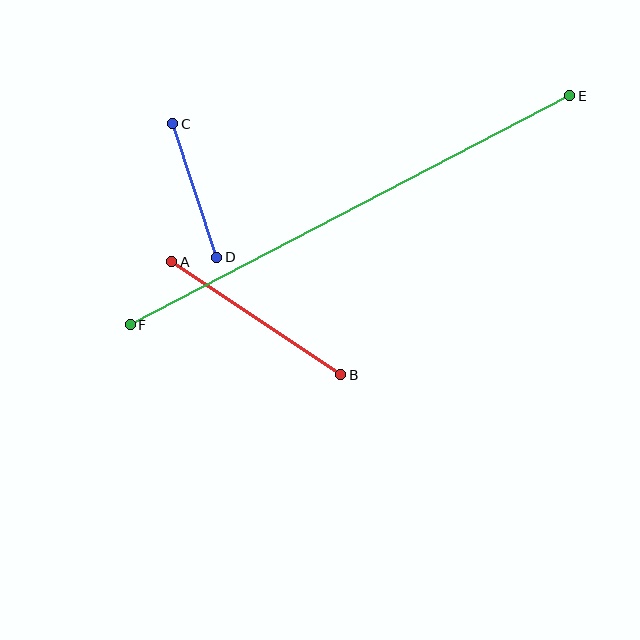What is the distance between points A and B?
The distance is approximately 203 pixels.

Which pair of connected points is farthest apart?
Points E and F are farthest apart.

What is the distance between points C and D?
The distance is approximately 140 pixels.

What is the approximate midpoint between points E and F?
The midpoint is at approximately (350, 210) pixels.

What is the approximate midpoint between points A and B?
The midpoint is at approximately (256, 318) pixels.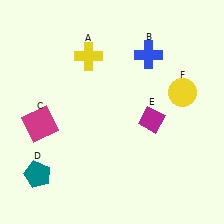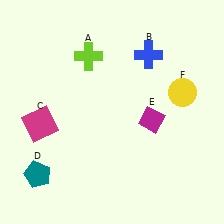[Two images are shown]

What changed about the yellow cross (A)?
In Image 1, A is yellow. In Image 2, it changed to lime.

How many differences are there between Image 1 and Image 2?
There is 1 difference between the two images.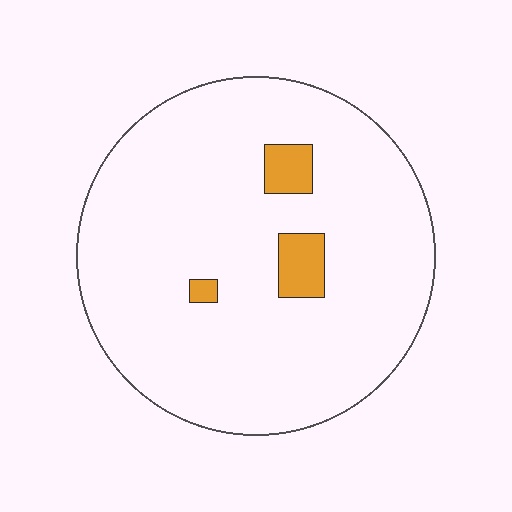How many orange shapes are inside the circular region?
3.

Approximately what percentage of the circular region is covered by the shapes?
Approximately 5%.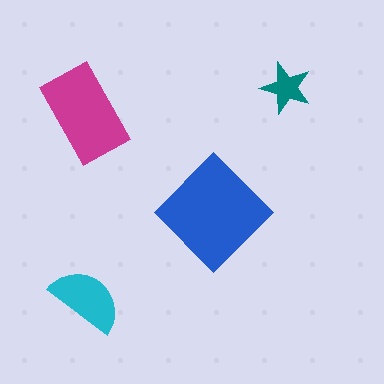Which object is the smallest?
The teal star.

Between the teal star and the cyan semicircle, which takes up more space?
The cyan semicircle.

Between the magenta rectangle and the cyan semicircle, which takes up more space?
The magenta rectangle.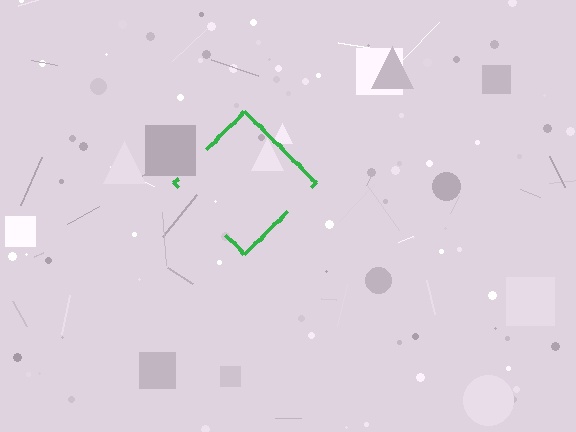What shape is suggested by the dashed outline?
The dashed outline suggests a diamond.